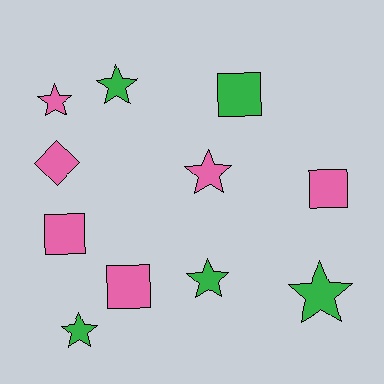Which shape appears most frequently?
Star, with 6 objects.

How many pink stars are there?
There are 2 pink stars.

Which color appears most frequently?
Pink, with 6 objects.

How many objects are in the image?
There are 11 objects.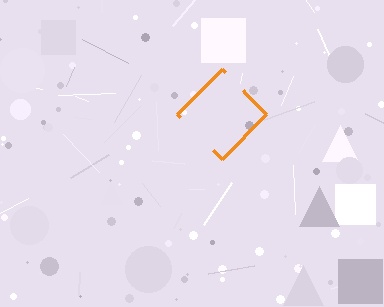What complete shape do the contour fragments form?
The contour fragments form a diamond.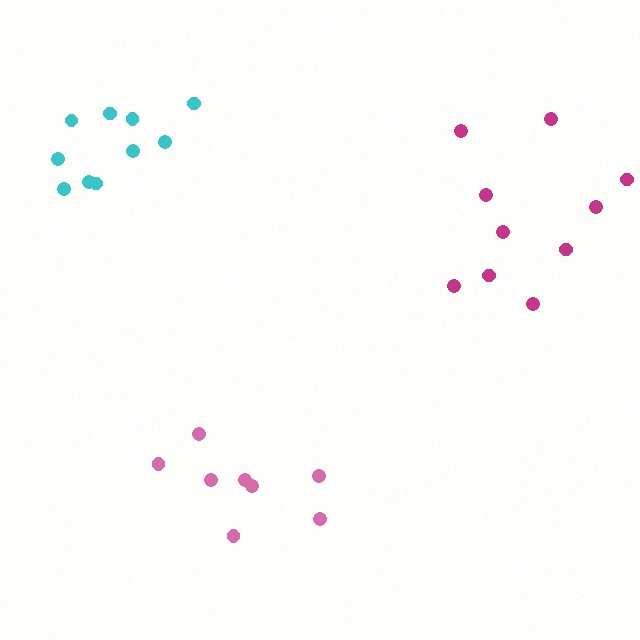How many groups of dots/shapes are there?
There are 3 groups.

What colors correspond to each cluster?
The clusters are colored: pink, magenta, cyan.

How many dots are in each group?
Group 1: 8 dots, Group 2: 10 dots, Group 3: 10 dots (28 total).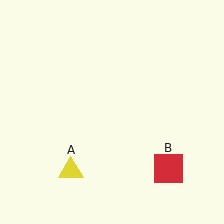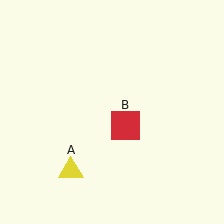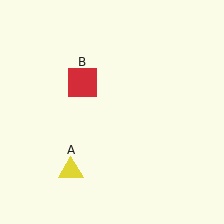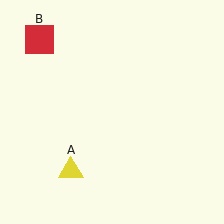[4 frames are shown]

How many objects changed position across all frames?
1 object changed position: red square (object B).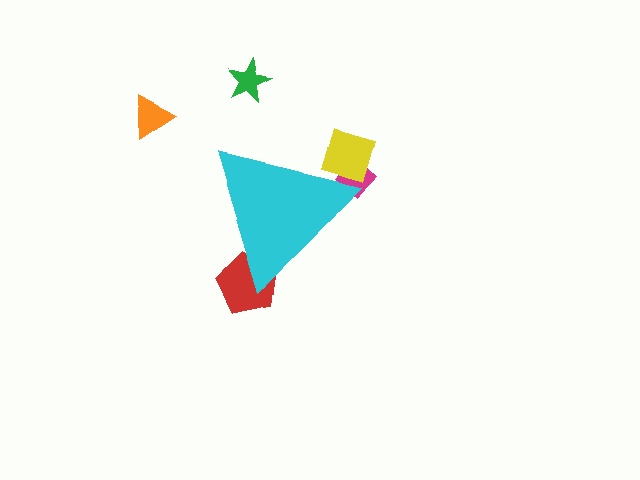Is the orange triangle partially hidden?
No, the orange triangle is fully visible.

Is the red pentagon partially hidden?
Yes, the red pentagon is partially hidden behind the cyan triangle.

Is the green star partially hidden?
No, the green star is fully visible.